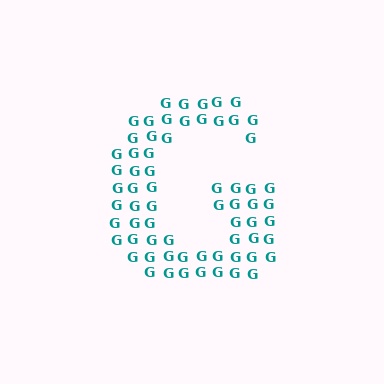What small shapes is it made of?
It is made of small letter G's.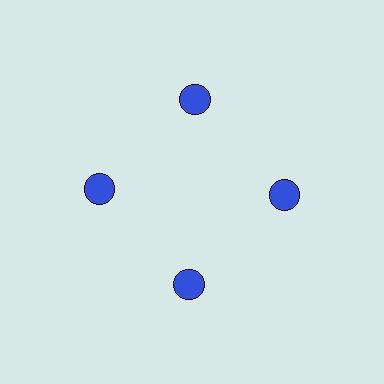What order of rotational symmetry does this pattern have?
This pattern has 4-fold rotational symmetry.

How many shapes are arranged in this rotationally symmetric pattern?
There are 4 shapes, arranged in 4 groups of 1.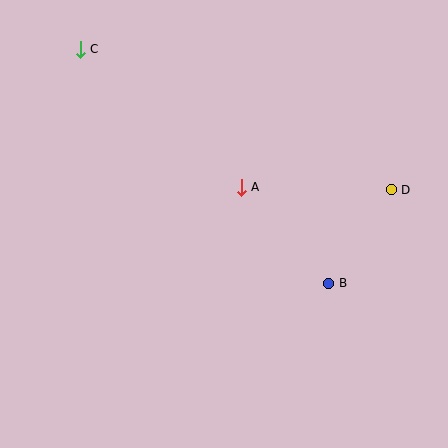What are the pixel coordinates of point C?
Point C is at (80, 49).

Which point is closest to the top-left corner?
Point C is closest to the top-left corner.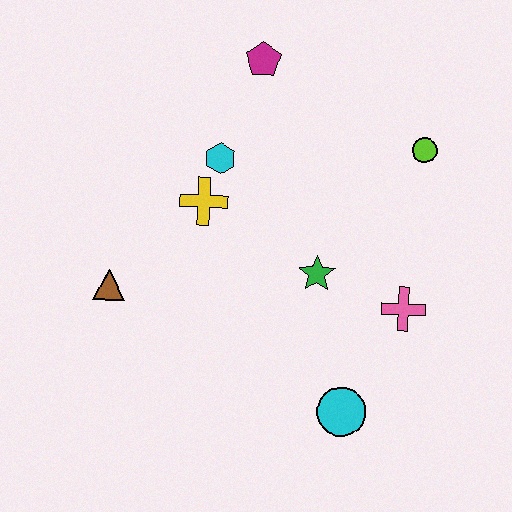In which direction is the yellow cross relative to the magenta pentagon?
The yellow cross is below the magenta pentagon.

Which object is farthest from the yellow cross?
The cyan circle is farthest from the yellow cross.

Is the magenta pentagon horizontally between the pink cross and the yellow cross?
Yes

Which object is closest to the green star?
The pink cross is closest to the green star.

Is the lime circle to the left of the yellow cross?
No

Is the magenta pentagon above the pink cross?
Yes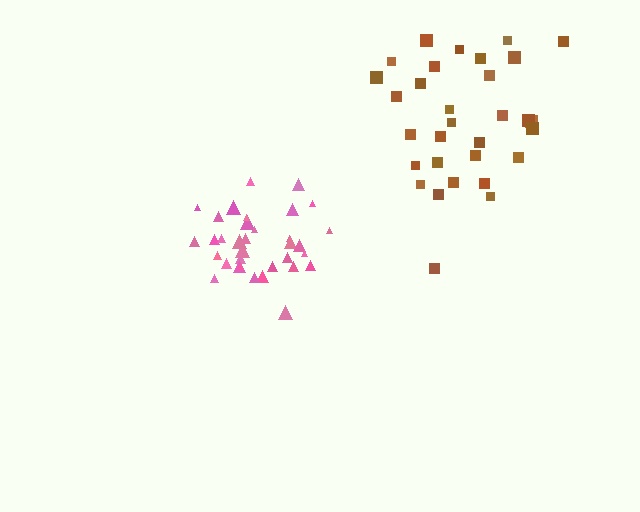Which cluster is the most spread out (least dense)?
Brown.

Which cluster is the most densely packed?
Pink.